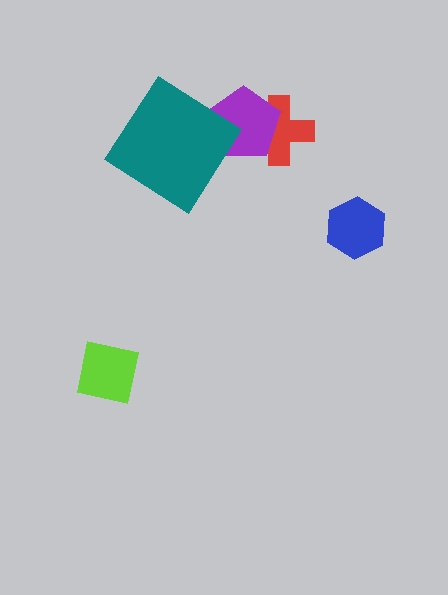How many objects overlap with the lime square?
0 objects overlap with the lime square.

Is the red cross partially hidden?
Yes, it is partially covered by another shape.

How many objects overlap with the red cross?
1 object overlaps with the red cross.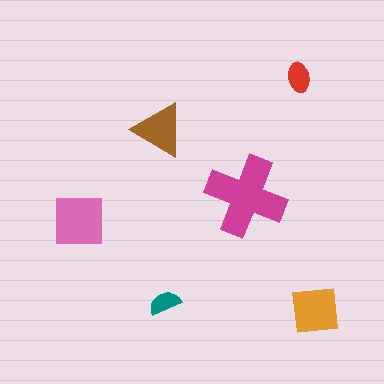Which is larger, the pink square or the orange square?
The pink square.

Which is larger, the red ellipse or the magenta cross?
The magenta cross.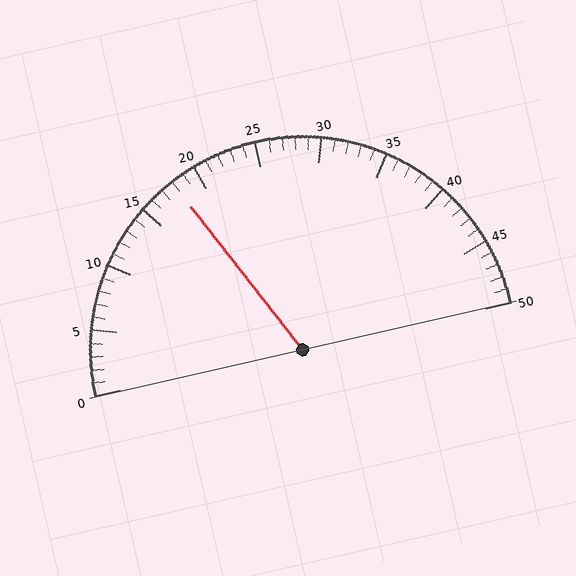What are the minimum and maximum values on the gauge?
The gauge ranges from 0 to 50.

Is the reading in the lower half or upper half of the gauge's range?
The reading is in the lower half of the range (0 to 50).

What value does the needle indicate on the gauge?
The needle indicates approximately 18.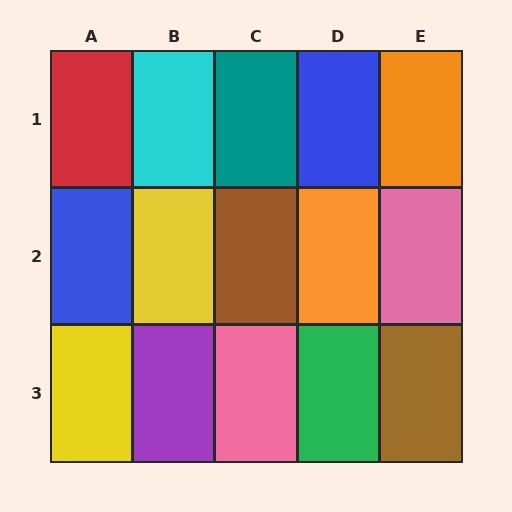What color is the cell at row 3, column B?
Purple.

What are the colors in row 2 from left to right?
Blue, yellow, brown, orange, pink.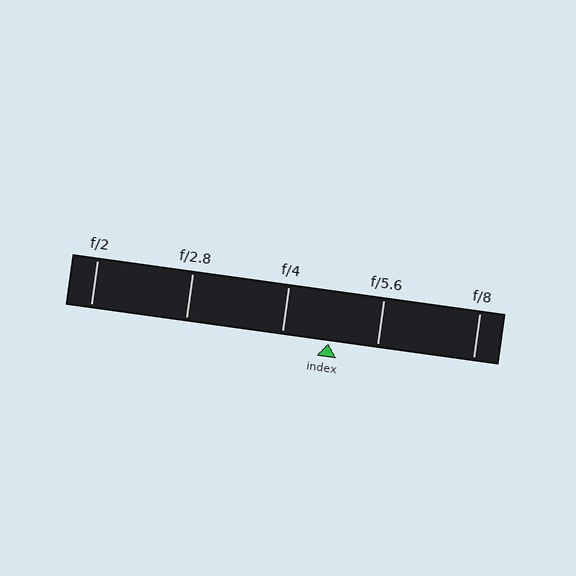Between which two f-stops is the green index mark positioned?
The index mark is between f/4 and f/5.6.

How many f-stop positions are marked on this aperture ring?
There are 5 f-stop positions marked.